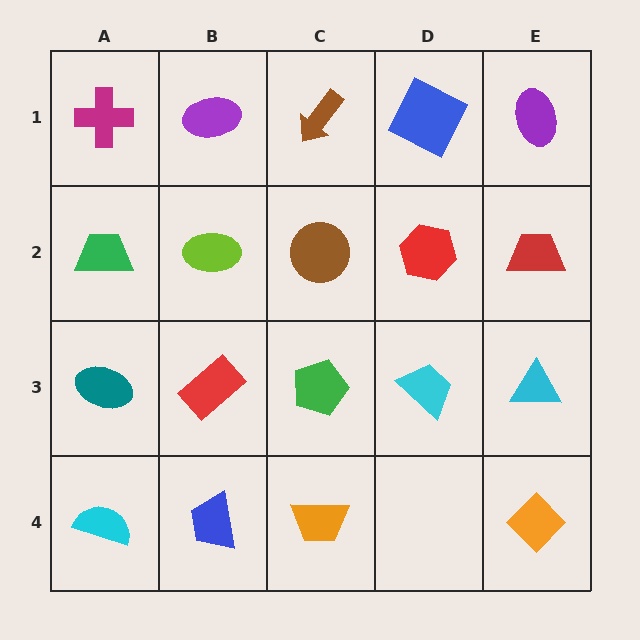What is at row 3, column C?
A green pentagon.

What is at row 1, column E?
A purple ellipse.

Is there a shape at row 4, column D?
No, that cell is empty.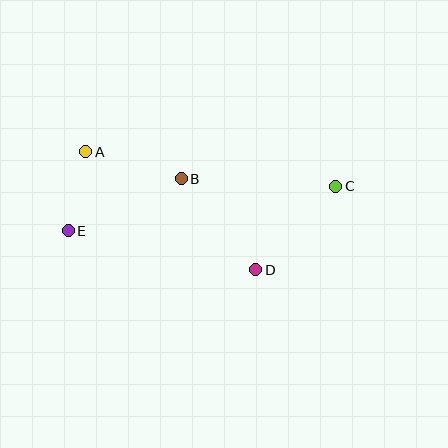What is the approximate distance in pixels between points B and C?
The distance between B and C is approximately 155 pixels.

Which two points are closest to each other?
Points A and E are closest to each other.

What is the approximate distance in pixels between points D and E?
The distance between D and E is approximately 192 pixels.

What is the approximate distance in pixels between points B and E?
The distance between B and E is approximately 125 pixels.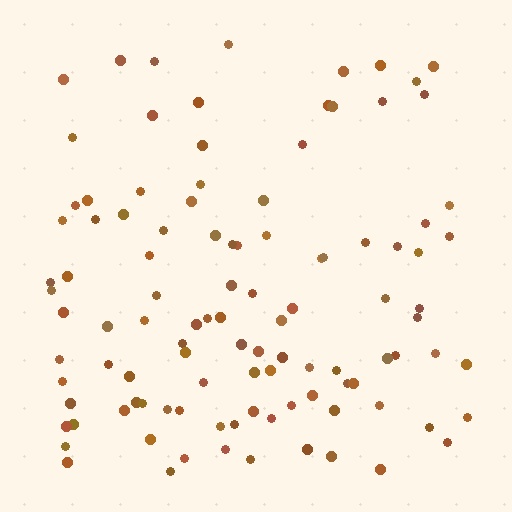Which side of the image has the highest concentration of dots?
The bottom.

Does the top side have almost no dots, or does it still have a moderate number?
Still a moderate number, just noticeably fewer than the bottom.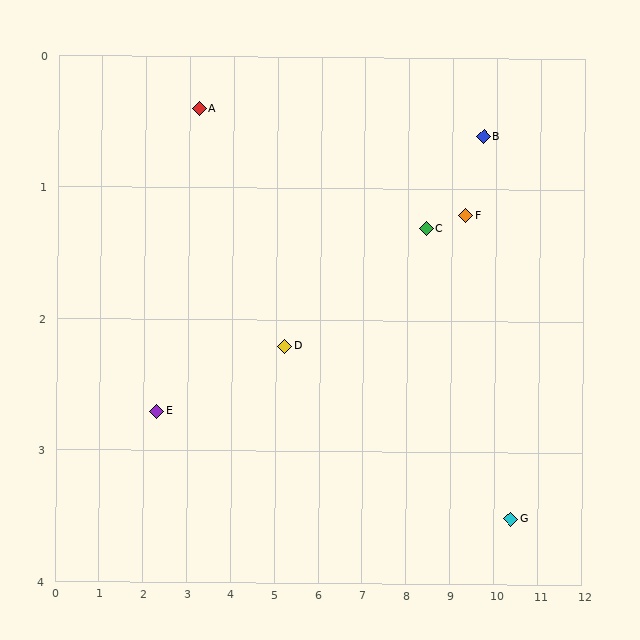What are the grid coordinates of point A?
Point A is at approximately (3.2, 0.4).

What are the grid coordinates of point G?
Point G is at approximately (10.4, 3.5).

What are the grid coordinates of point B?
Point B is at approximately (9.7, 0.6).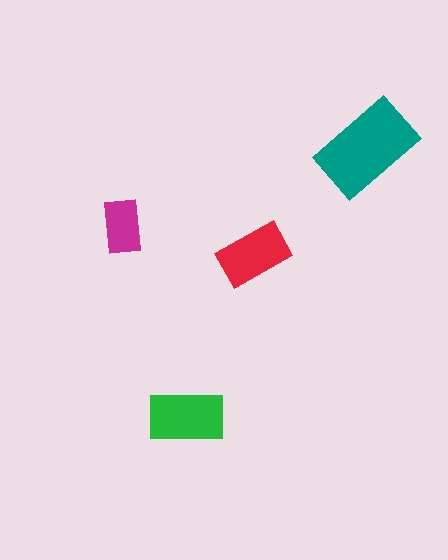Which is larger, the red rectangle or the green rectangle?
The green one.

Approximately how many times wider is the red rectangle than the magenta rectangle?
About 1.5 times wider.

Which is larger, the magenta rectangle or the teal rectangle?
The teal one.